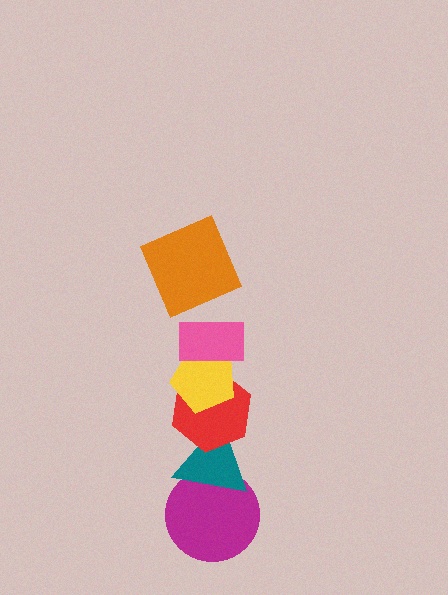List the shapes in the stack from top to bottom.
From top to bottom: the orange square, the pink rectangle, the yellow pentagon, the red hexagon, the teal triangle, the magenta circle.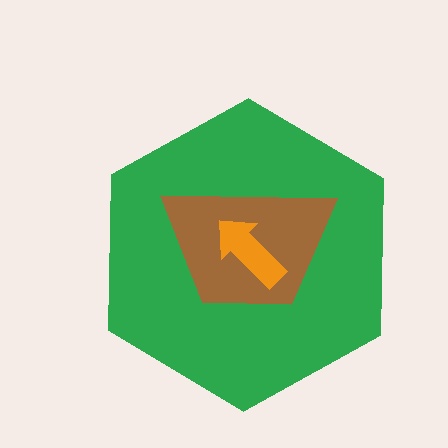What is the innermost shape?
The orange arrow.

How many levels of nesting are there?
3.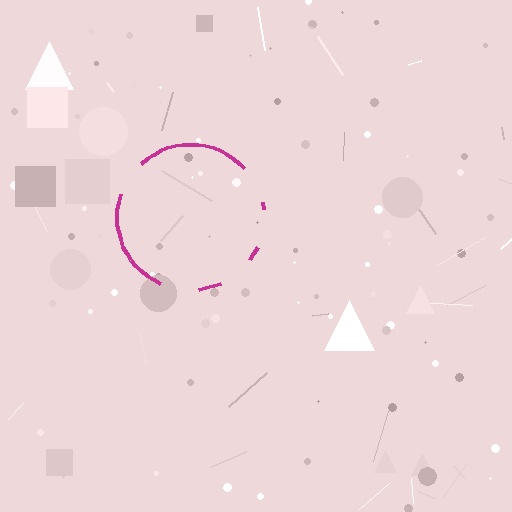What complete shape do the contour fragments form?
The contour fragments form a circle.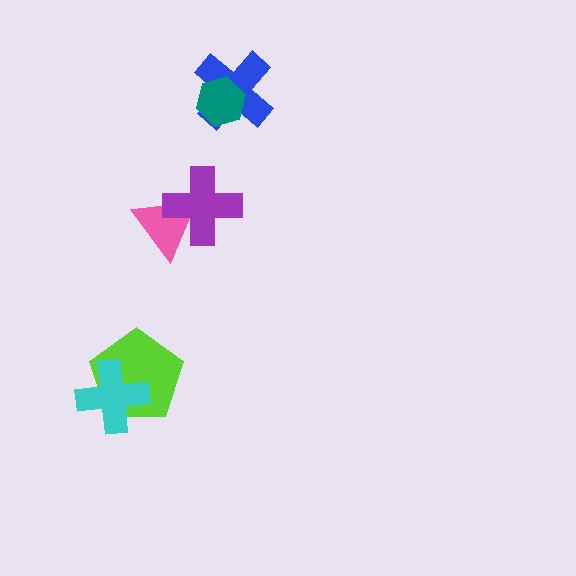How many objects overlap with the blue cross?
1 object overlaps with the blue cross.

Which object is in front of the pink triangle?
The purple cross is in front of the pink triangle.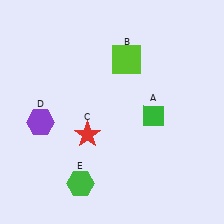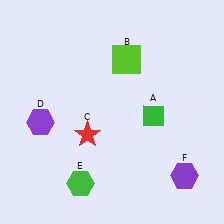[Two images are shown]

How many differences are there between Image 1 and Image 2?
There is 1 difference between the two images.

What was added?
A purple hexagon (F) was added in Image 2.